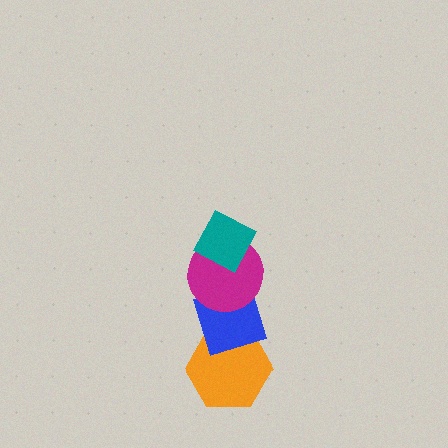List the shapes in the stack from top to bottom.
From top to bottom: the teal diamond, the magenta circle, the blue diamond, the orange hexagon.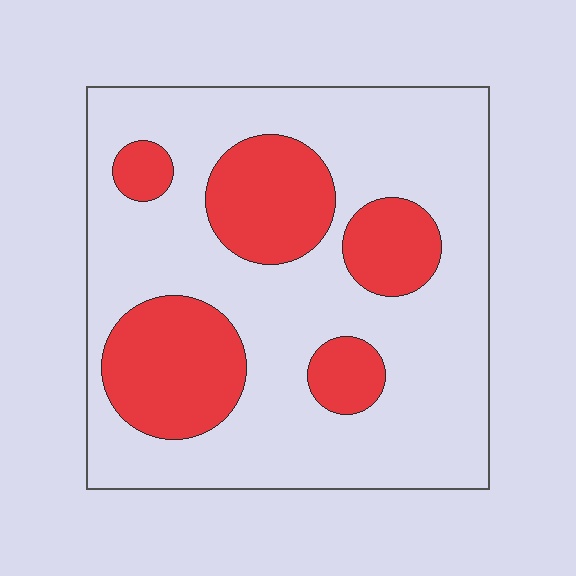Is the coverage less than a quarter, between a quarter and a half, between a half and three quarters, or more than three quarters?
Between a quarter and a half.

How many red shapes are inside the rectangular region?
5.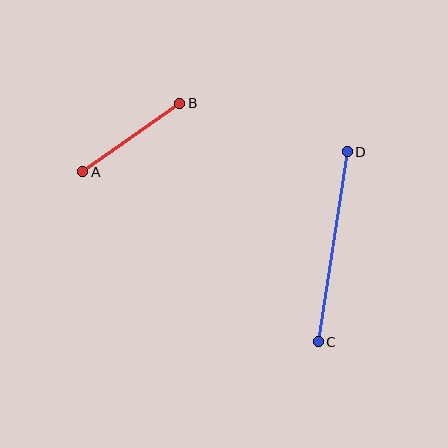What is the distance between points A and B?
The distance is approximately 119 pixels.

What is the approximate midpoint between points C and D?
The midpoint is at approximately (333, 247) pixels.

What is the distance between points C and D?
The distance is approximately 193 pixels.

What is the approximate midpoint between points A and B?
The midpoint is at approximately (131, 137) pixels.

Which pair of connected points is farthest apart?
Points C and D are farthest apart.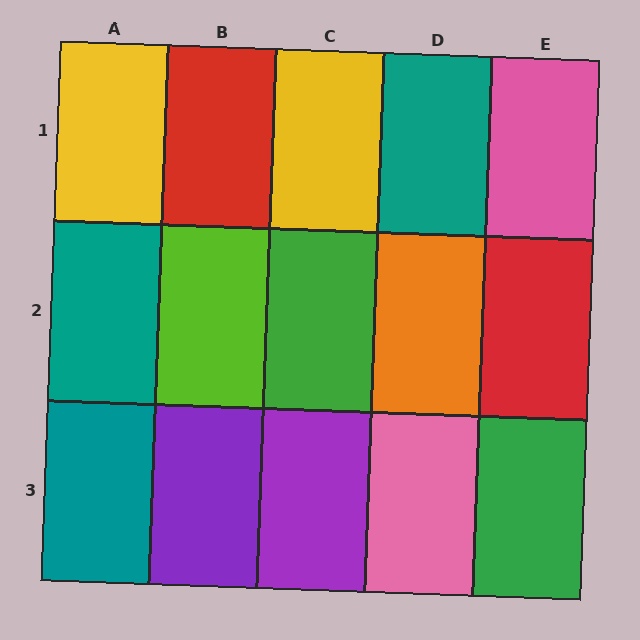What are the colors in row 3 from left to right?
Teal, purple, purple, pink, green.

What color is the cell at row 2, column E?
Red.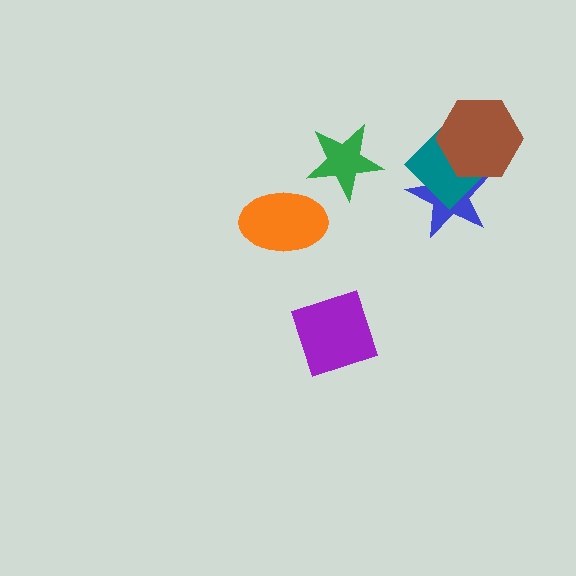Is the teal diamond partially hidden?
Yes, it is partially covered by another shape.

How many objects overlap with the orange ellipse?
0 objects overlap with the orange ellipse.